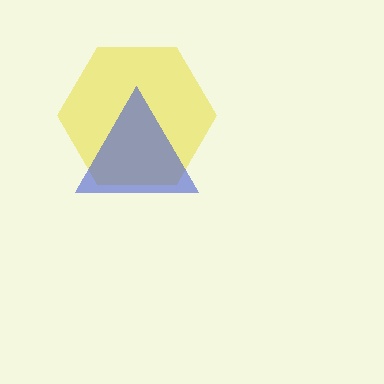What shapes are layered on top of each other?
The layered shapes are: a yellow hexagon, a blue triangle.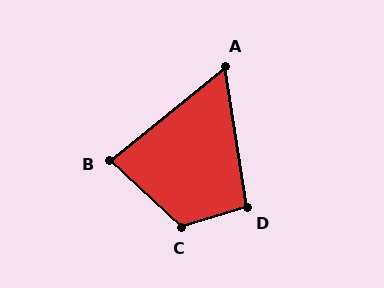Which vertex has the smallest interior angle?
A, at approximately 60 degrees.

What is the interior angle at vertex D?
Approximately 98 degrees (obtuse).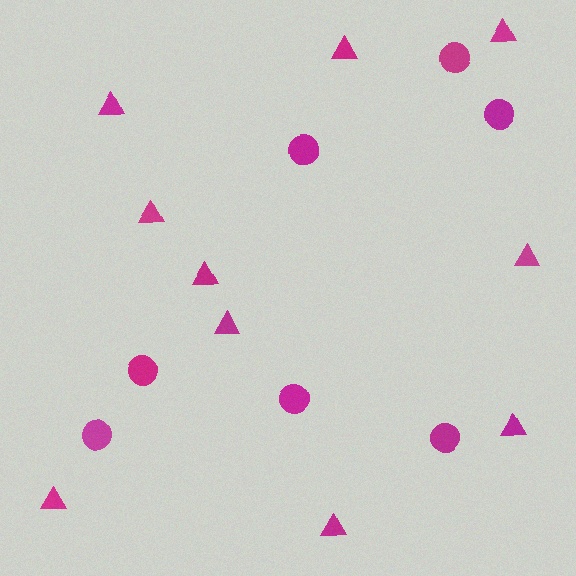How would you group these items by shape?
There are 2 groups: one group of triangles (10) and one group of circles (7).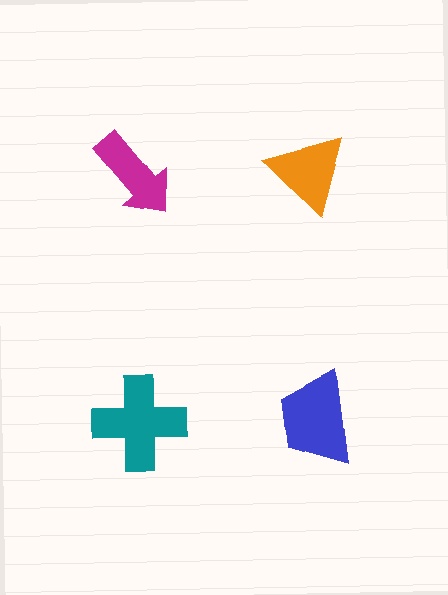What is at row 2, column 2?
A blue trapezoid.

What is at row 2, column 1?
A teal cross.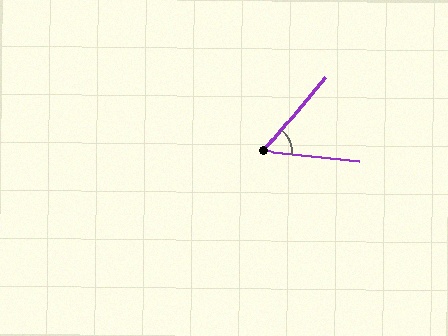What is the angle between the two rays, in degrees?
Approximately 57 degrees.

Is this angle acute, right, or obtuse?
It is acute.